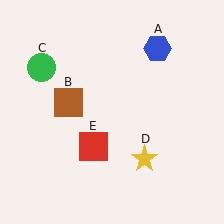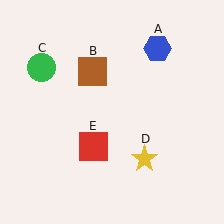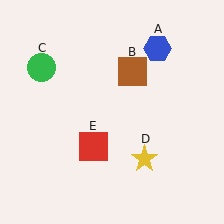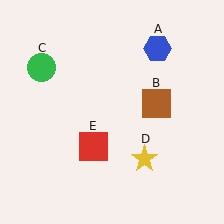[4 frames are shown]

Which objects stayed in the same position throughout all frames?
Blue hexagon (object A) and green circle (object C) and yellow star (object D) and red square (object E) remained stationary.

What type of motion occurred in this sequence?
The brown square (object B) rotated clockwise around the center of the scene.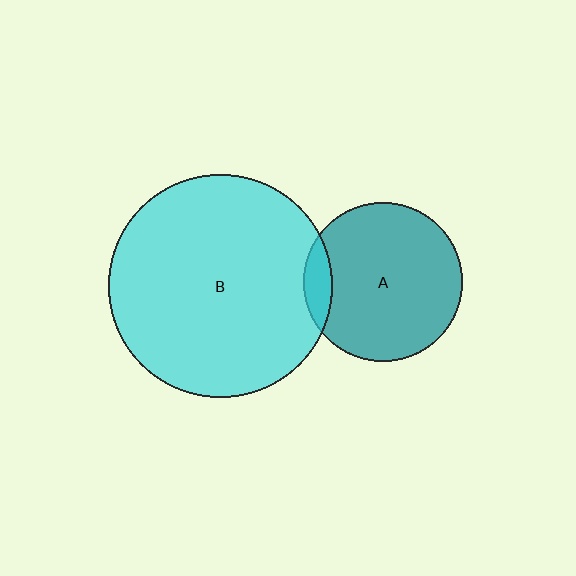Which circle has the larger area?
Circle B (cyan).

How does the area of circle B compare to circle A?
Approximately 2.0 times.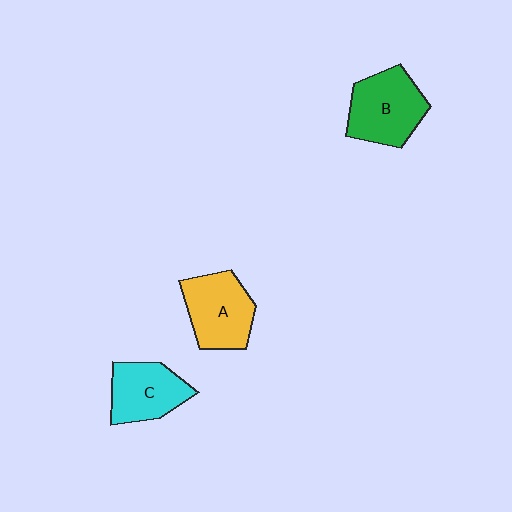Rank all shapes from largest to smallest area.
From largest to smallest: B (green), A (yellow), C (cyan).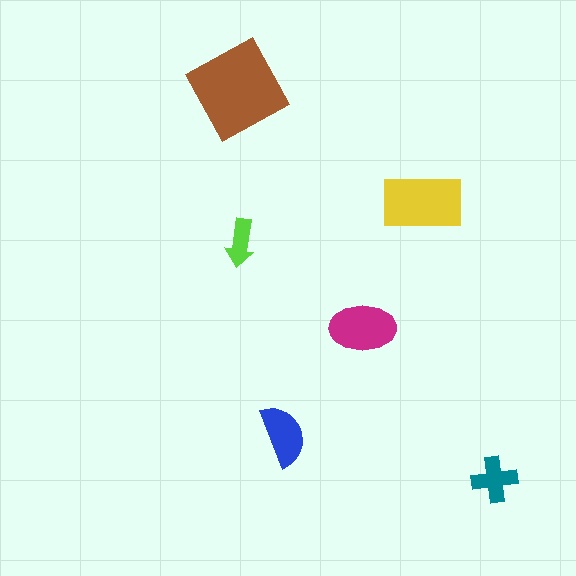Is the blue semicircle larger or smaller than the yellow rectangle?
Smaller.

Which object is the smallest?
The lime arrow.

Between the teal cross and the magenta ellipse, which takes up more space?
The magenta ellipse.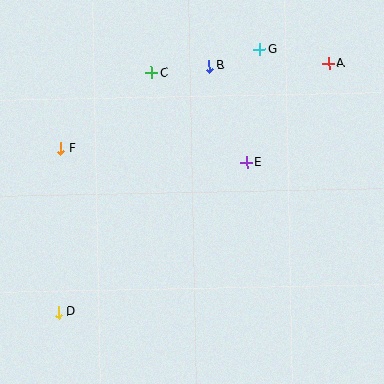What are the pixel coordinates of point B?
Point B is at (209, 66).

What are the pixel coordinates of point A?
Point A is at (329, 64).